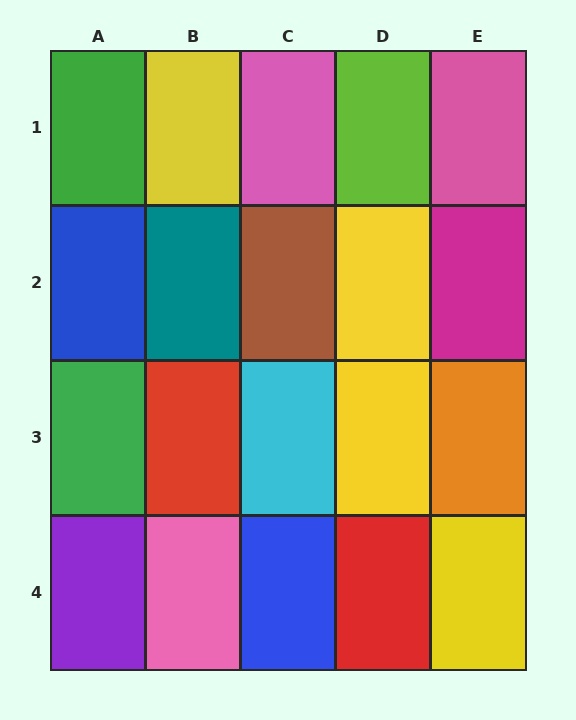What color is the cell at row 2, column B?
Teal.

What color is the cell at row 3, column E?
Orange.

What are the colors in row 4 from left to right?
Purple, pink, blue, red, yellow.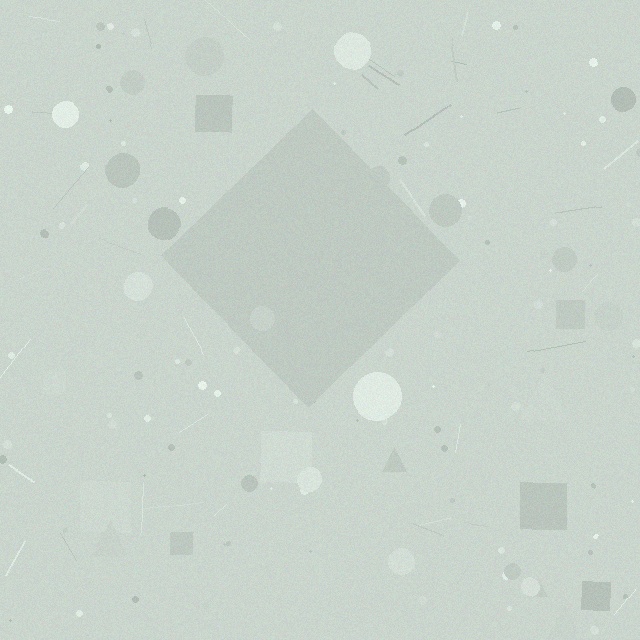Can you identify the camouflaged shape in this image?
The camouflaged shape is a diamond.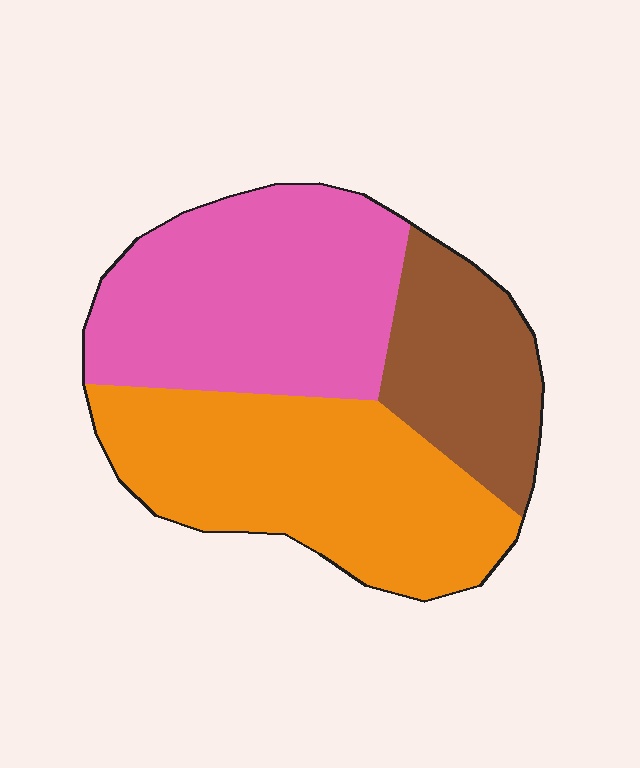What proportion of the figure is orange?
Orange covers roughly 40% of the figure.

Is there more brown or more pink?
Pink.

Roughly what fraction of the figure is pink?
Pink covers around 40% of the figure.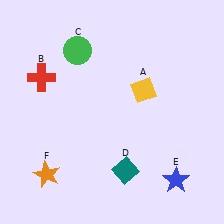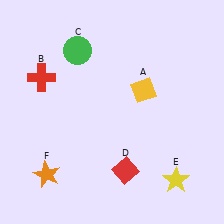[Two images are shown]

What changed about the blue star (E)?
In Image 1, E is blue. In Image 2, it changed to yellow.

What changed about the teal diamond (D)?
In Image 1, D is teal. In Image 2, it changed to red.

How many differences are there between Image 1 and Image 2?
There are 2 differences between the two images.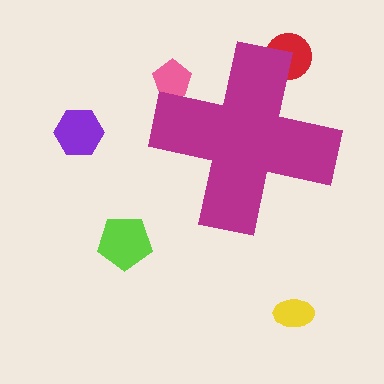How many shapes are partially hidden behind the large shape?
2 shapes are partially hidden.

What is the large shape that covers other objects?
A magenta cross.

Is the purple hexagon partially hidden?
No, the purple hexagon is fully visible.